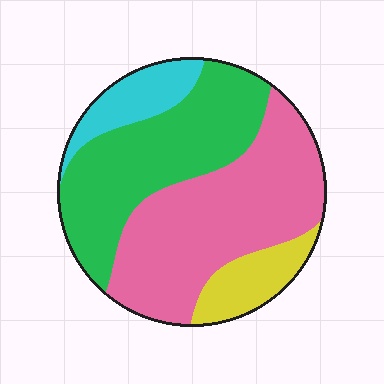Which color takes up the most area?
Pink, at roughly 45%.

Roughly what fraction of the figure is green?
Green covers roughly 35% of the figure.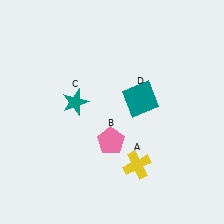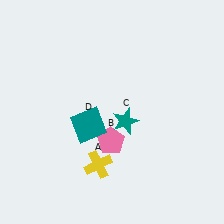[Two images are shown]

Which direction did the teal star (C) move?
The teal star (C) moved right.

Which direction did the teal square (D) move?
The teal square (D) moved left.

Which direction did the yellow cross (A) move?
The yellow cross (A) moved left.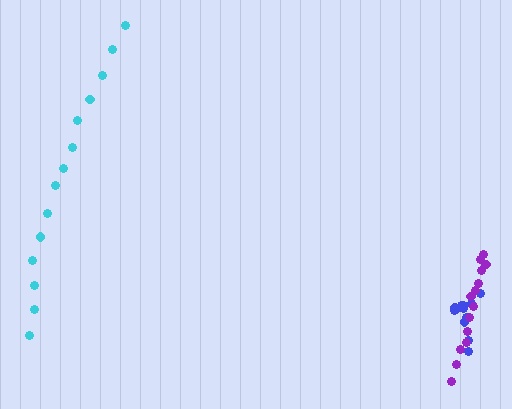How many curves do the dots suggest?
There are 3 distinct paths.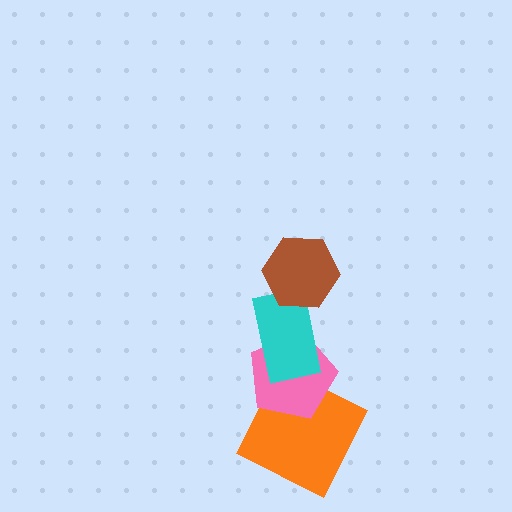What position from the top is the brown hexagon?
The brown hexagon is 1st from the top.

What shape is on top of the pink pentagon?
The cyan rectangle is on top of the pink pentagon.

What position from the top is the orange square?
The orange square is 4th from the top.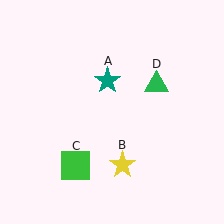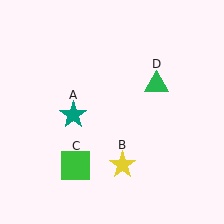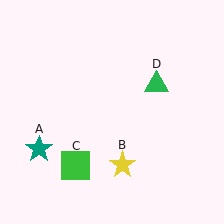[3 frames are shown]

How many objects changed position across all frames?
1 object changed position: teal star (object A).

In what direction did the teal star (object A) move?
The teal star (object A) moved down and to the left.